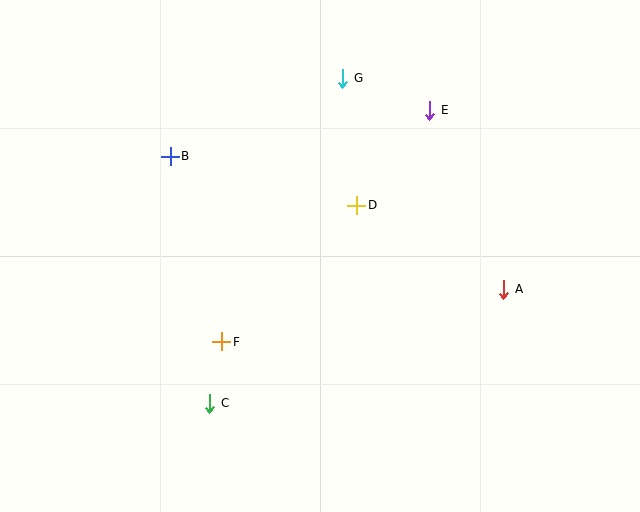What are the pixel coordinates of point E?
Point E is at (430, 110).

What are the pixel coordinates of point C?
Point C is at (210, 403).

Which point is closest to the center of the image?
Point D at (357, 205) is closest to the center.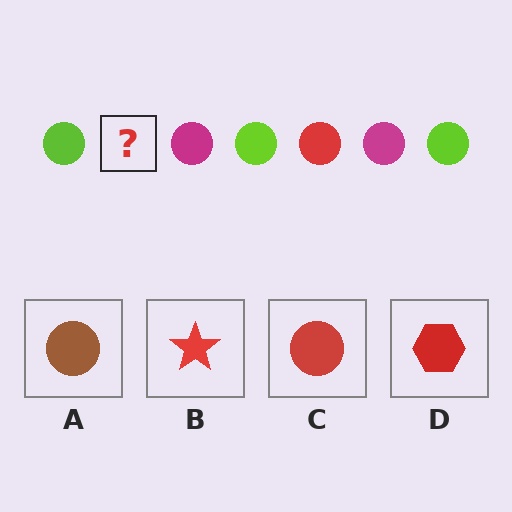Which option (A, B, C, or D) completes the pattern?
C.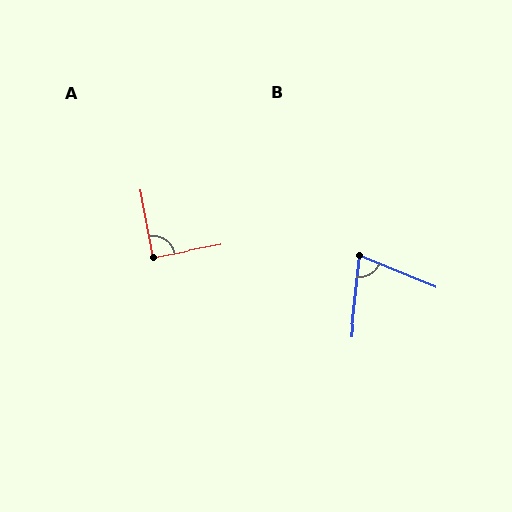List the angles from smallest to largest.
B (74°), A (90°).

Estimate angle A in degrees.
Approximately 90 degrees.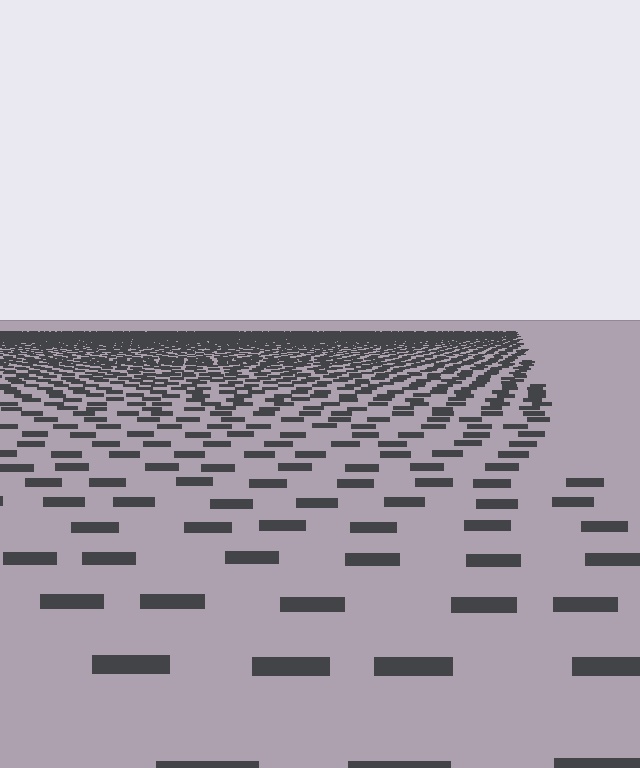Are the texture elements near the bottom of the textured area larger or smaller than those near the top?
Larger. Near the bottom, elements are closer to the viewer and appear at a bigger on-screen size.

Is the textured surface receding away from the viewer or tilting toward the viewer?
The surface is receding away from the viewer. Texture elements get smaller and denser toward the top.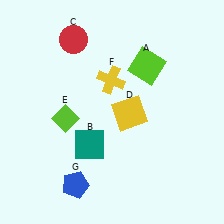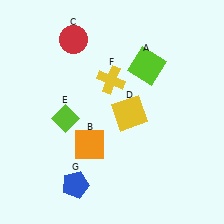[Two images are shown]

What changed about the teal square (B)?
In Image 1, B is teal. In Image 2, it changed to orange.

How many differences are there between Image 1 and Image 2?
There is 1 difference between the two images.